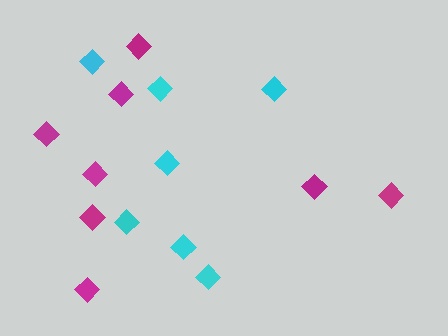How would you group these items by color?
There are 2 groups: one group of magenta diamonds (8) and one group of cyan diamonds (7).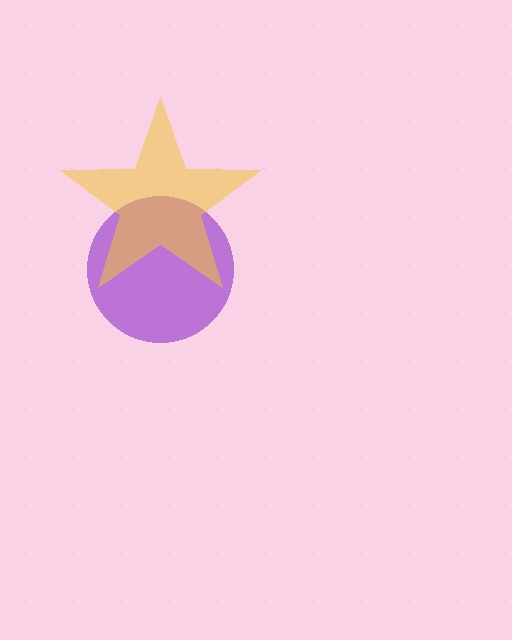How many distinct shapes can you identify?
There are 2 distinct shapes: a purple circle, a yellow star.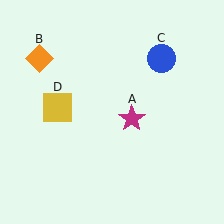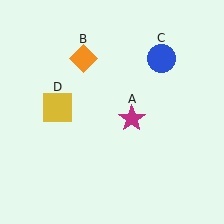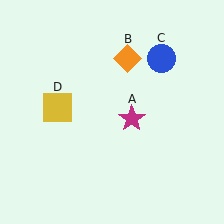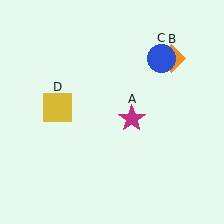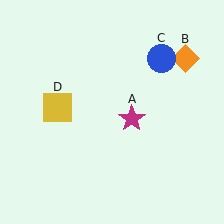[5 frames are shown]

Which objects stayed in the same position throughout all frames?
Magenta star (object A) and blue circle (object C) and yellow square (object D) remained stationary.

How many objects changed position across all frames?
1 object changed position: orange diamond (object B).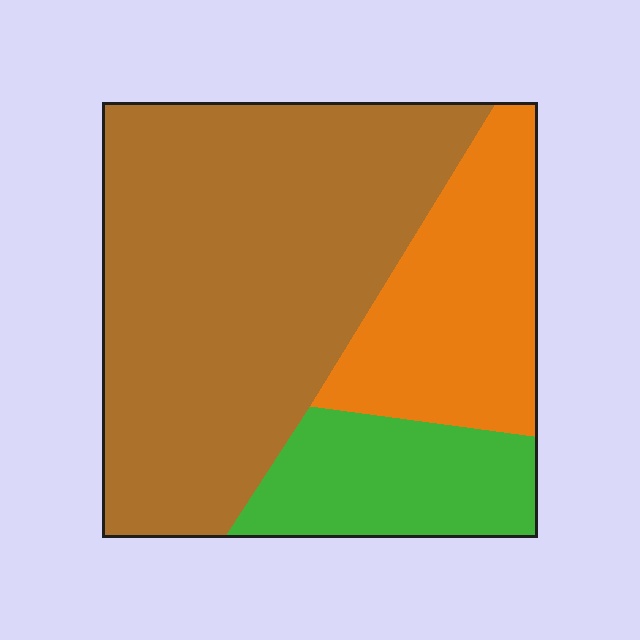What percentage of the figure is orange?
Orange takes up about one quarter (1/4) of the figure.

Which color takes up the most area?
Brown, at roughly 60%.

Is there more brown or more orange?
Brown.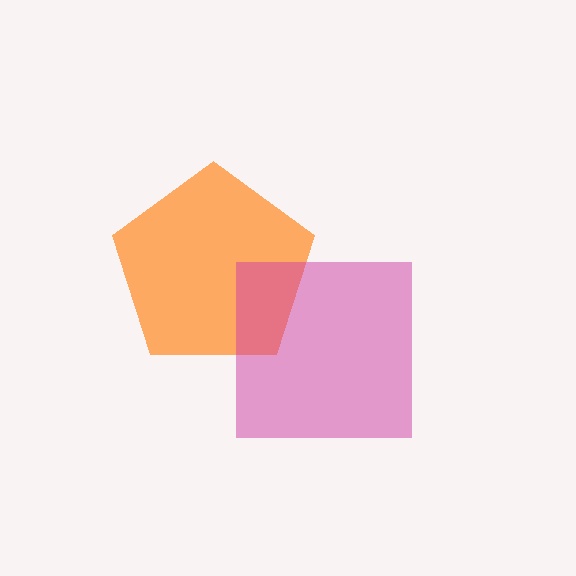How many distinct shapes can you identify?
There are 2 distinct shapes: an orange pentagon, a magenta square.